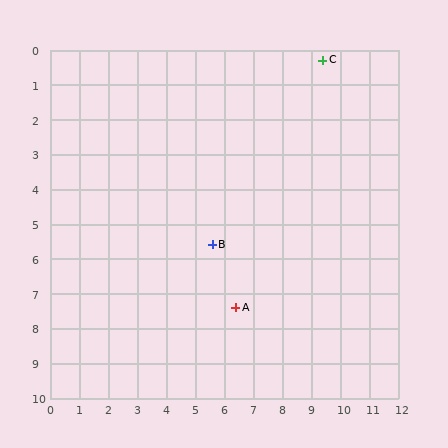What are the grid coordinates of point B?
Point B is at approximately (5.6, 5.6).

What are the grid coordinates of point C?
Point C is at approximately (9.4, 0.3).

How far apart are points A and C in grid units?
Points A and C are about 7.7 grid units apart.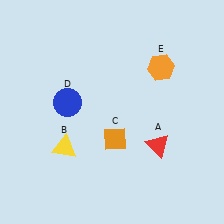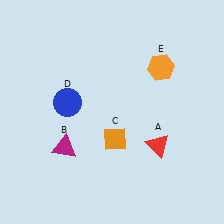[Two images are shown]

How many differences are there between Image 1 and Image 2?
There is 1 difference between the two images.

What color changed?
The triangle (B) changed from yellow in Image 1 to magenta in Image 2.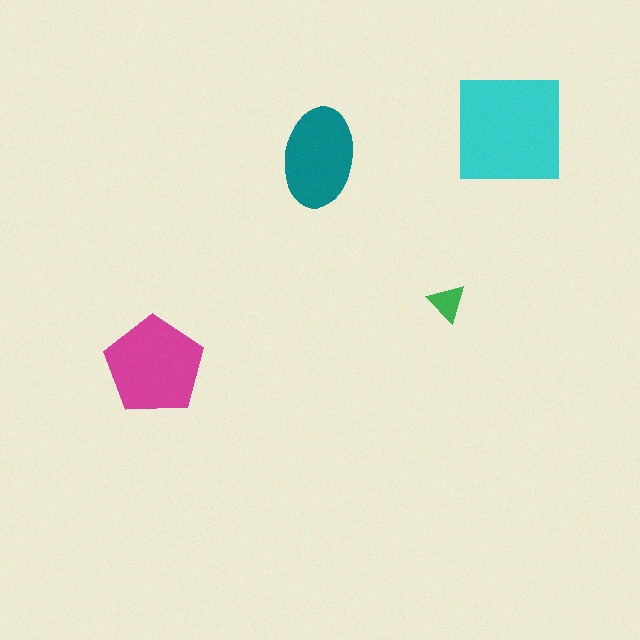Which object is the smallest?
The green triangle.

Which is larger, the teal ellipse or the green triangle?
The teal ellipse.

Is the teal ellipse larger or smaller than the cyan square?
Smaller.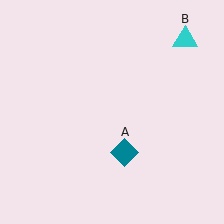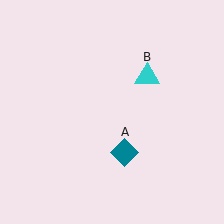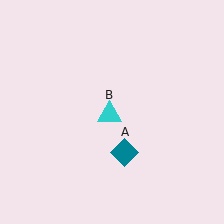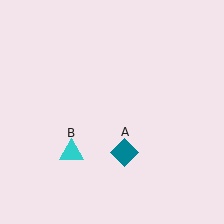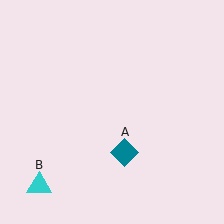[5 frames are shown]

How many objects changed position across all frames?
1 object changed position: cyan triangle (object B).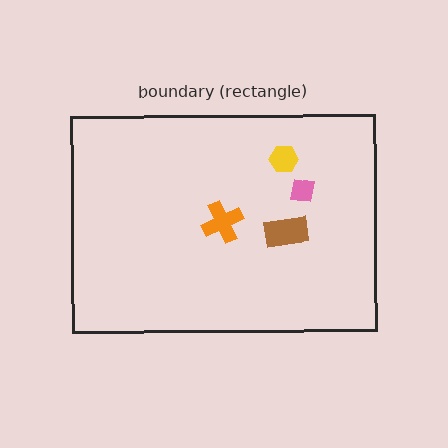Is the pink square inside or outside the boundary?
Inside.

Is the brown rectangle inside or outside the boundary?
Inside.